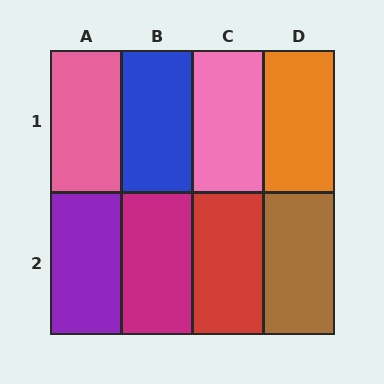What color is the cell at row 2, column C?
Red.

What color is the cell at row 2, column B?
Magenta.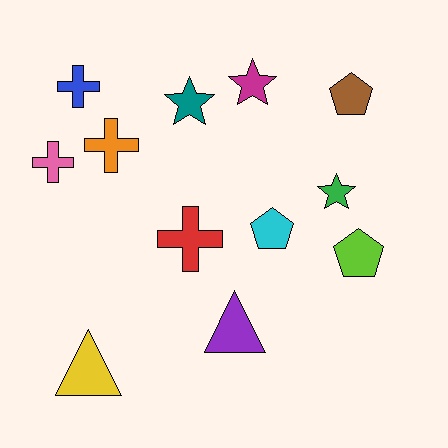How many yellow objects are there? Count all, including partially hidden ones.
There is 1 yellow object.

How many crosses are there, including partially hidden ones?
There are 4 crosses.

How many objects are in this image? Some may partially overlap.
There are 12 objects.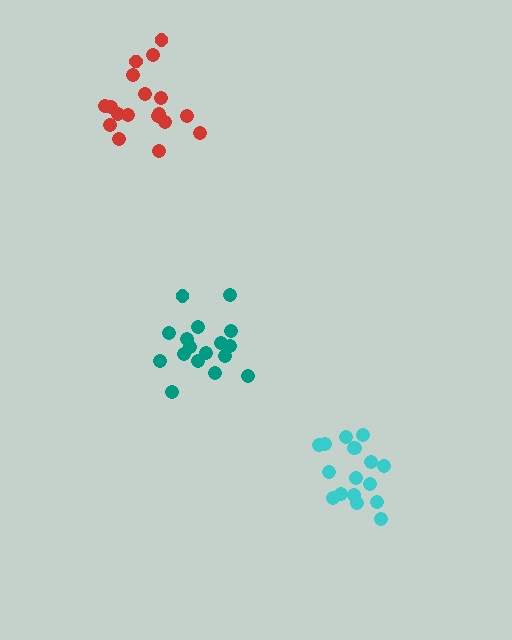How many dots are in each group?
Group 1: 17 dots, Group 2: 18 dots, Group 3: 17 dots (52 total).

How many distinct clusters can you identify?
There are 3 distinct clusters.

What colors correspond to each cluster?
The clusters are colored: teal, red, cyan.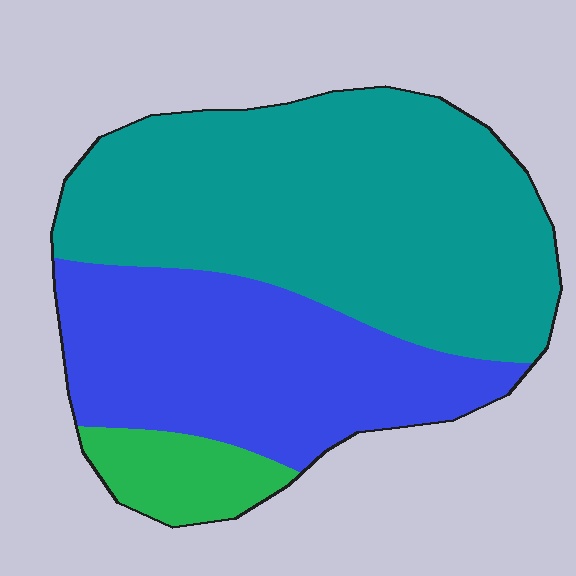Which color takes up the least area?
Green, at roughly 10%.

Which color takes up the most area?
Teal, at roughly 55%.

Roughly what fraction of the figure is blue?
Blue takes up about three eighths (3/8) of the figure.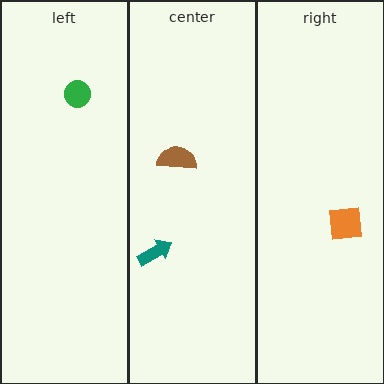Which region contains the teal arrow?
The center region.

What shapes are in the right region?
The orange square.